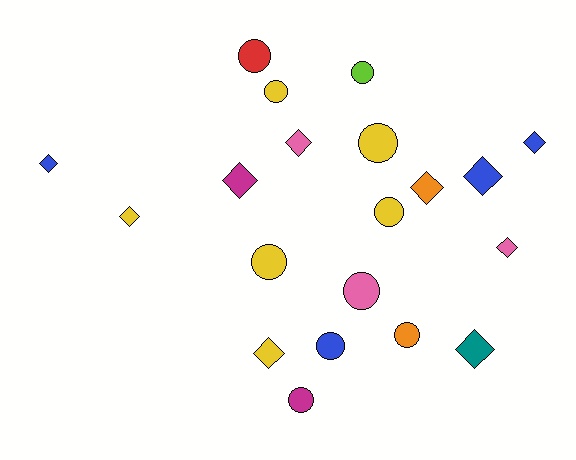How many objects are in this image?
There are 20 objects.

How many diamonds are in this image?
There are 10 diamonds.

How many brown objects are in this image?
There are no brown objects.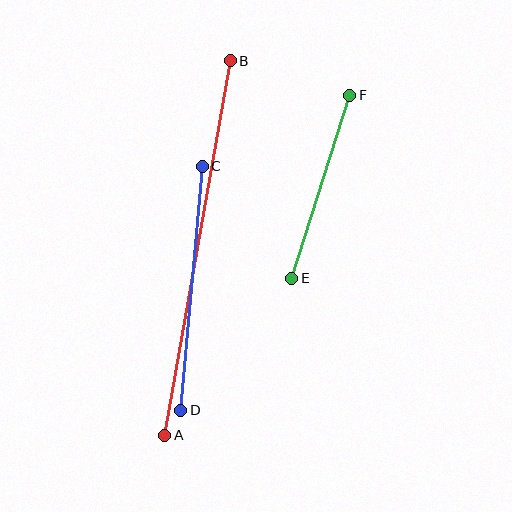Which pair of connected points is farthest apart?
Points A and B are farthest apart.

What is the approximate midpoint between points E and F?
The midpoint is at approximately (321, 187) pixels.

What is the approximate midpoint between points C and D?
The midpoint is at approximately (192, 288) pixels.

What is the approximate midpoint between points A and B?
The midpoint is at approximately (198, 248) pixels.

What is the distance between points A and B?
The distance is approximately 381 pixels.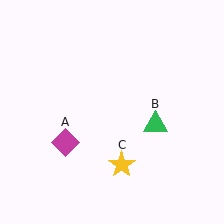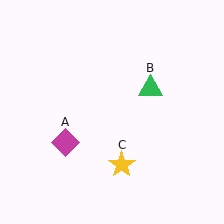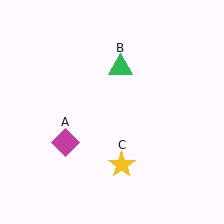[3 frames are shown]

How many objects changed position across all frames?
1 object changed position: green triangle (object B).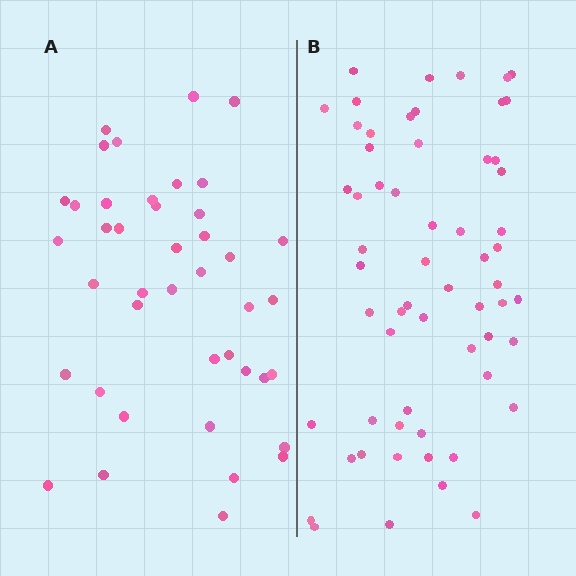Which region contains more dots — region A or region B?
Region B (the right region) has more dots.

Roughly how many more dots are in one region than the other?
Region B has approximately 20 more dots than region A.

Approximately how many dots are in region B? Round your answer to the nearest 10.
About 60 dots.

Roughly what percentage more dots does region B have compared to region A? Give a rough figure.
About 45% more.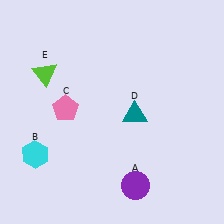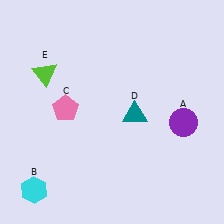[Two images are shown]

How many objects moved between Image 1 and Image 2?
2 objects moved between the two images.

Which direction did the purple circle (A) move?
The purple circle (A) moved up.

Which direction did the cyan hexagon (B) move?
The cyan hexagon (B) moved down.